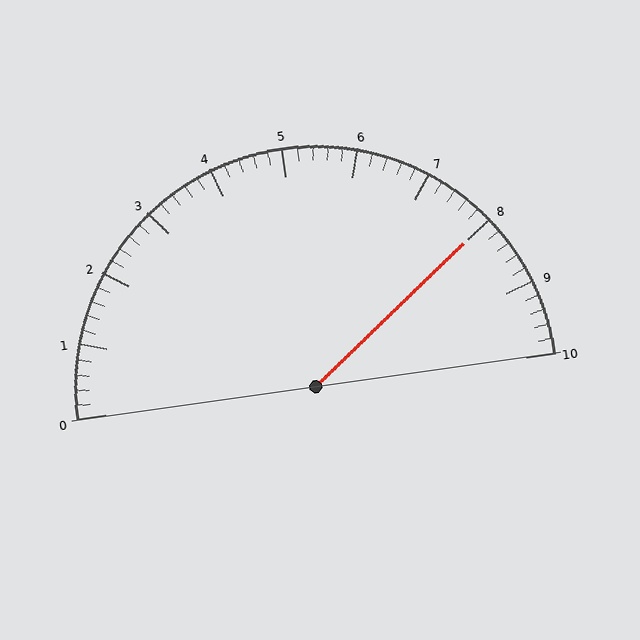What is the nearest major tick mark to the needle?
The nearest major tick mark is 8.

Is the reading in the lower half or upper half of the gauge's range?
The reading is in the upper half of the range (0 to 10).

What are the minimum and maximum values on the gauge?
The gauge ranges from 0 to 10.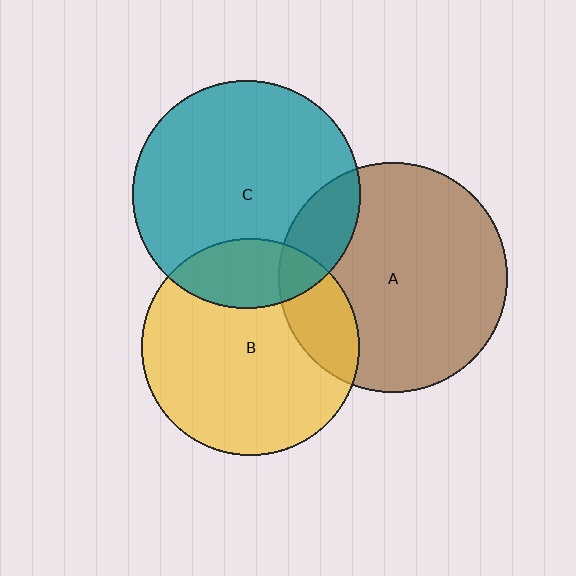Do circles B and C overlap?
Yes.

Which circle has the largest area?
Circle A (brown).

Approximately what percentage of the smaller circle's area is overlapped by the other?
Approximately 20%.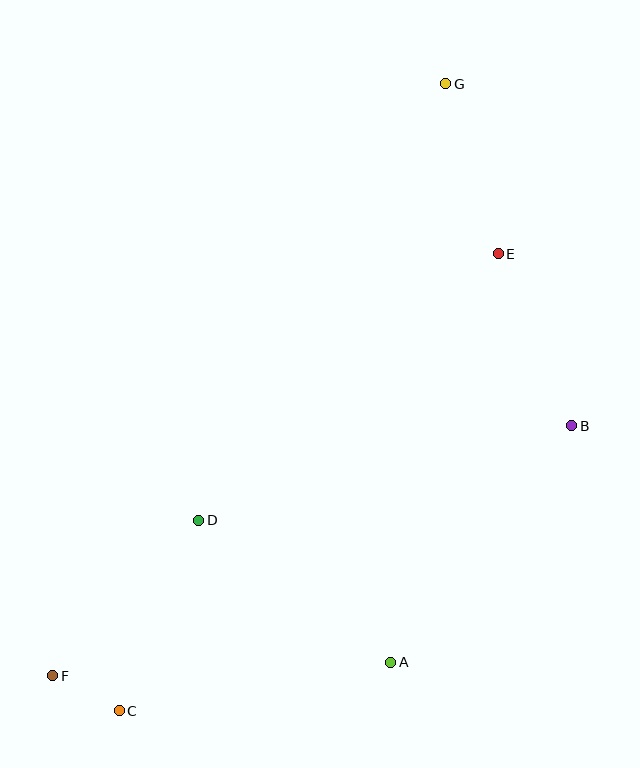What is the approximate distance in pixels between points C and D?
The distance between C and D is approximately 206 pixels.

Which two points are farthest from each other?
Points F and G are farthest from each other.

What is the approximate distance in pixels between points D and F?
The distance between D and F is approximately 213 pixels.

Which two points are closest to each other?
Points C and F are closest to each other.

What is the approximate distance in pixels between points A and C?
The distance between A and C is approximately 276 pixels.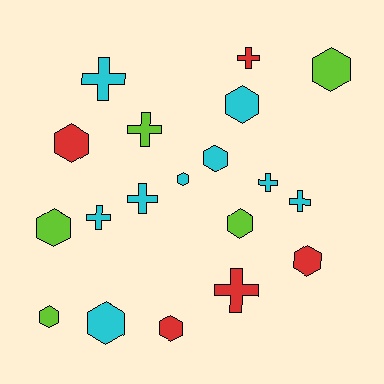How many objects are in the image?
There are 19 objects.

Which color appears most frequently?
Cyan, with 9 objects.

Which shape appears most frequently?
Hexagon, with 11 objects.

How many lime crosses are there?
There is 1 lime cross.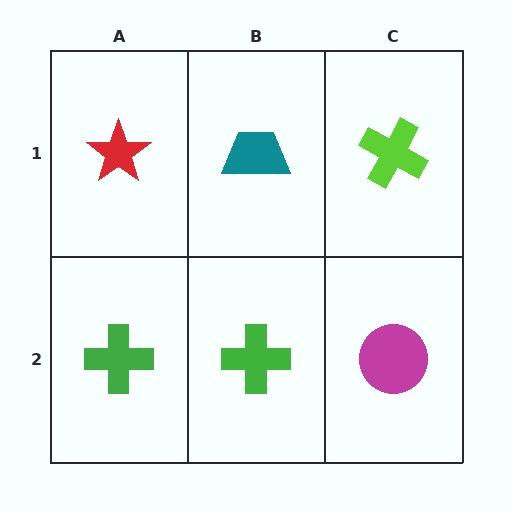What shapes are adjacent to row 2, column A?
A red star (row 1, column A), a green cross (row 2, column B).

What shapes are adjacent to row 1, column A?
A green cross (row 2, column A), a teal trapezoid (row 1, column B).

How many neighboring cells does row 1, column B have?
3.